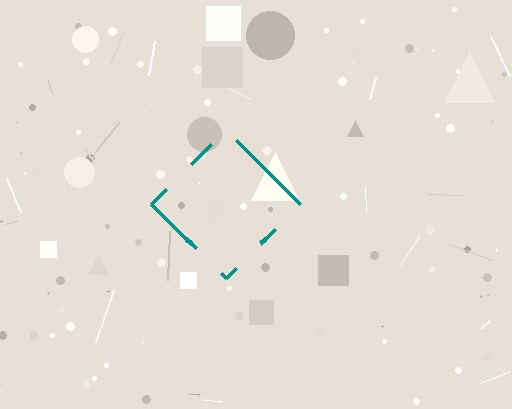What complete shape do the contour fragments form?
The contour fragments form a diamond.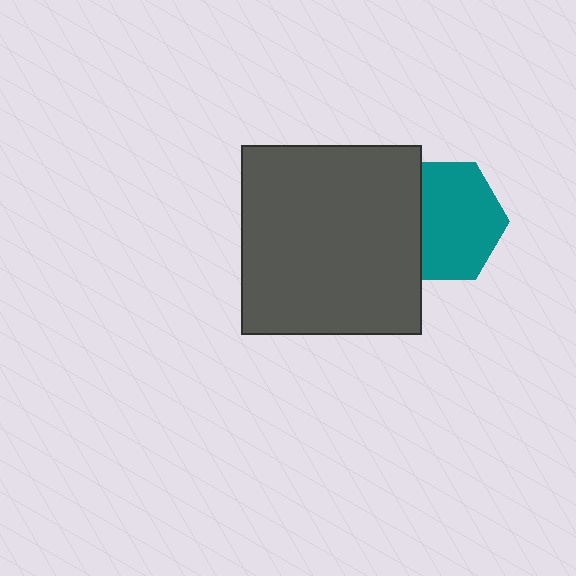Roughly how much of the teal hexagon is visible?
Most of it is visible (roughly 70%).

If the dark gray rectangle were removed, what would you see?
You would see the complete teal hexagon.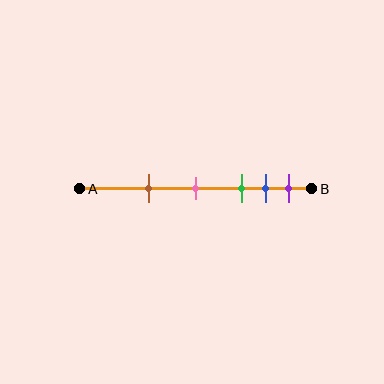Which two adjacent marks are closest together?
The blue and purple marks are the closest adjacent pair.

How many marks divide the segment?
There are 5 marks dividing the segment.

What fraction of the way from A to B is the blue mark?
The blue mark is approximately 80% (0.8) of the way from A to B.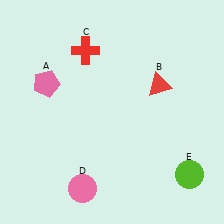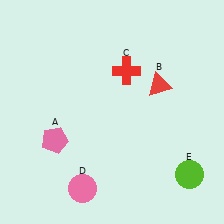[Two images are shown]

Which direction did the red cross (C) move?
The red cross (C) moved right.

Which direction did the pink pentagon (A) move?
The pink pentagon (A) moved down.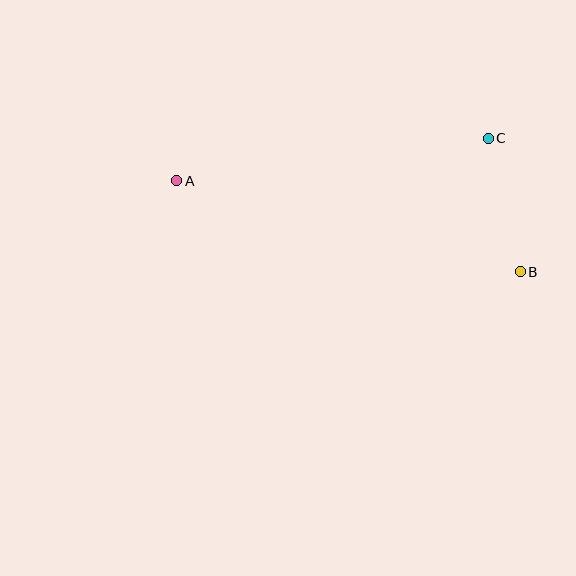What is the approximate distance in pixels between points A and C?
The distance between A and C is approximately 314 pixels.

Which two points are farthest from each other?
Points A and B are farthest from each other.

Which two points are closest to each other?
Points B and C are closest to each other.